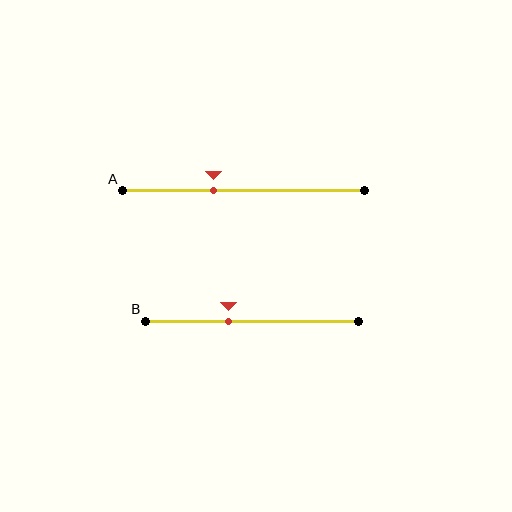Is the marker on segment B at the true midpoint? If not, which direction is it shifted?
No, the marker on segment B is shifted to the left by about 11% of the segment length.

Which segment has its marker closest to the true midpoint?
Segment B has its marker closest to the true midpoint.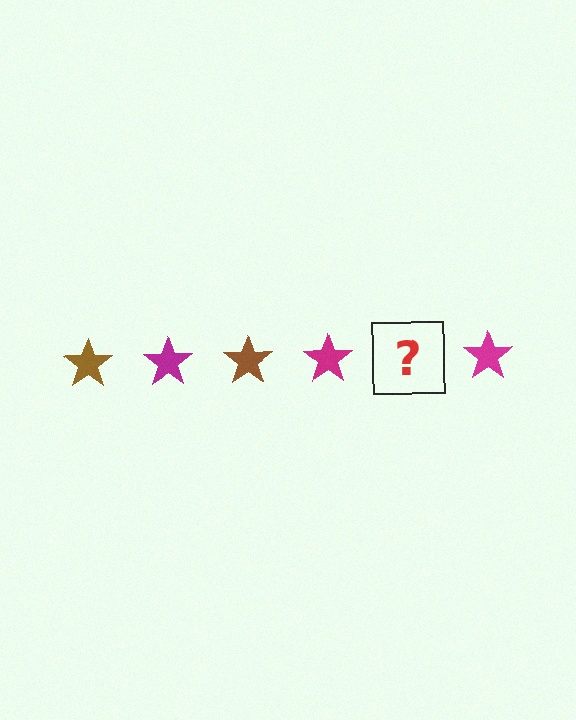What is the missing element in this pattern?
The missing element is a brown star.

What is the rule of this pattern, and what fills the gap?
The rule is that the pattern cycles through brown, magenta stars. The gap should be filled with a brown star.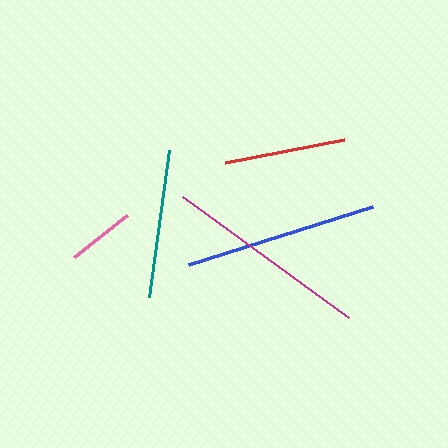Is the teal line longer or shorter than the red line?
The teal line is longer than the red line.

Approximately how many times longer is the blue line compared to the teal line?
The blue line is approximately 1.3 times the length of the teal line.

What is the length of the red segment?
The red segment is approximately 121 pixels long.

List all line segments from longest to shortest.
From longest to shortest: magenta, blue, teal, red, pink.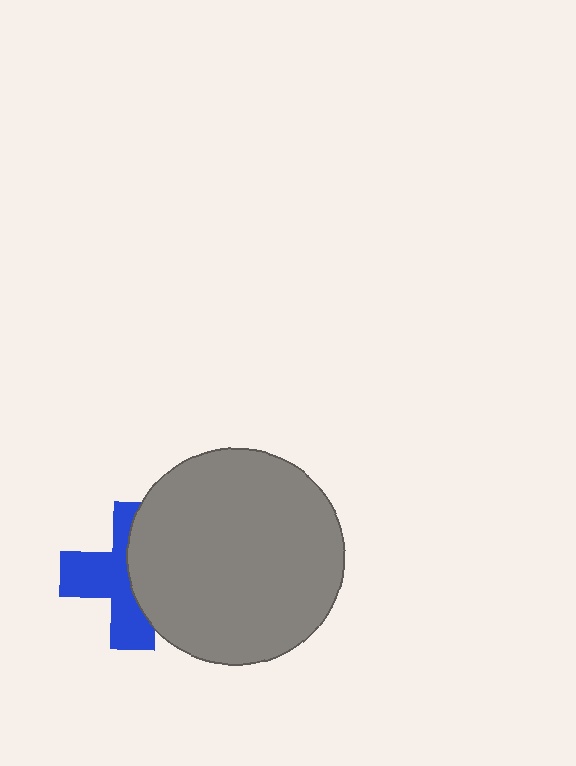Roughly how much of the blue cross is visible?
About half of it is visible (roughly 53%).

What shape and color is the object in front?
The object in front is a gray circle.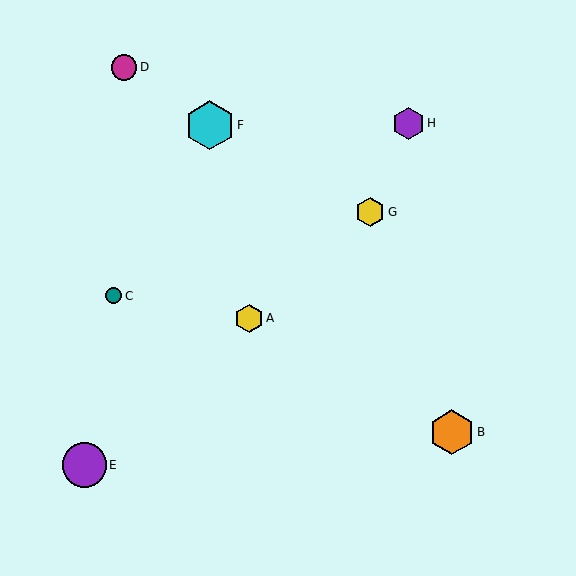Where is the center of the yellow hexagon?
The center of the yellow hexagon is at (370, 212).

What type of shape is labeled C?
Shape C is a teal circle.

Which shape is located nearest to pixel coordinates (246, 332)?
The yellow hexagon (labeled A) at (249, 318) is nearest to that location.